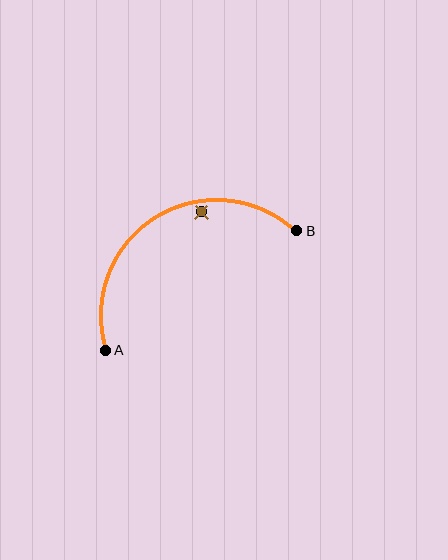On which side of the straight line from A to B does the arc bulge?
The arc bulges above the straight line connecting A and B.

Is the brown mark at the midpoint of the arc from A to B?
No — the brown mark does not lie on the arc at all. It sits slightly inside the curve.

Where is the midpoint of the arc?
The arc midpoint is the point on the curve farthest from the straight line joining A and B. It sits above that line.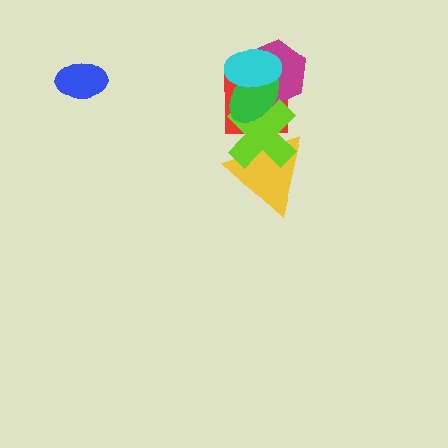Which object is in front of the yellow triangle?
The lime cross is in front of the yellow triangle.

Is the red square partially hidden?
Yes, it is partially covered by another shape.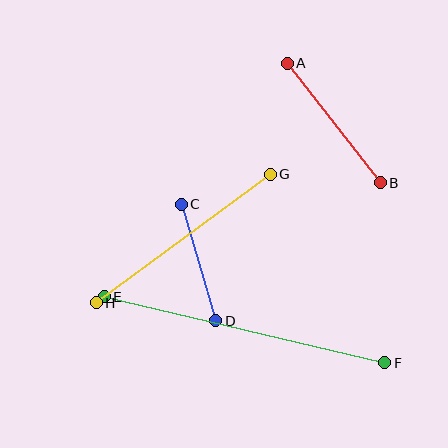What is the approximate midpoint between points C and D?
The midpoint is at approximately (198, 262) pixels.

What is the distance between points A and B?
The distance is approximately 152 pixels.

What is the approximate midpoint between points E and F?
The midpoint is at approximately (244, 330) pixels.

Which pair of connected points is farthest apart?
Points E and F are farthest apart.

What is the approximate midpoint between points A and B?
The midpoint is at approximately (334, 123) pixels.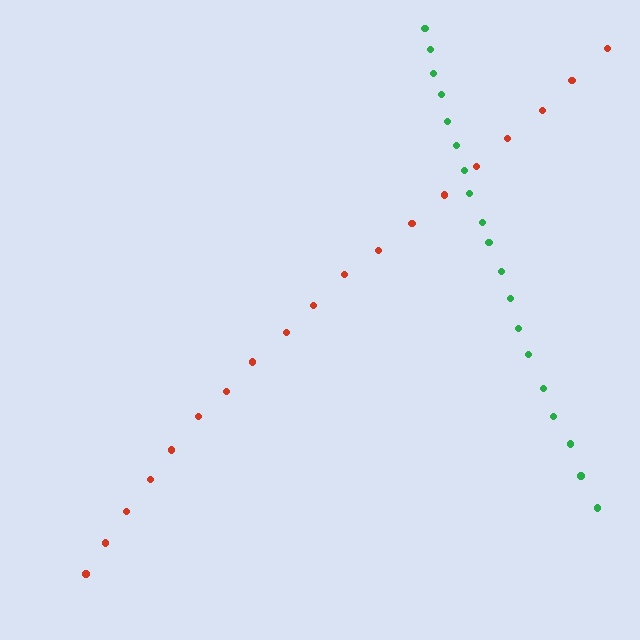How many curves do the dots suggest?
There are 2 distinct paths.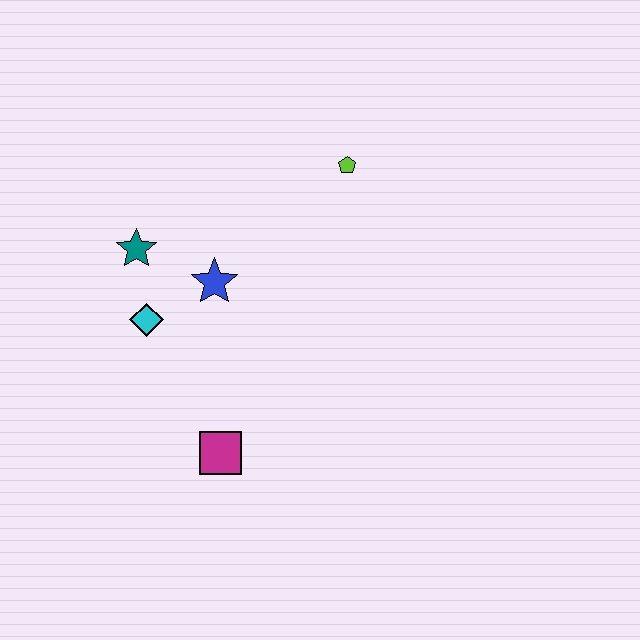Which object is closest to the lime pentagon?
The blue star is closest to the lime pentagon.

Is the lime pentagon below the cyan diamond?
No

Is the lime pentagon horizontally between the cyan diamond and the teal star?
No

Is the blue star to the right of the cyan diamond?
Yes